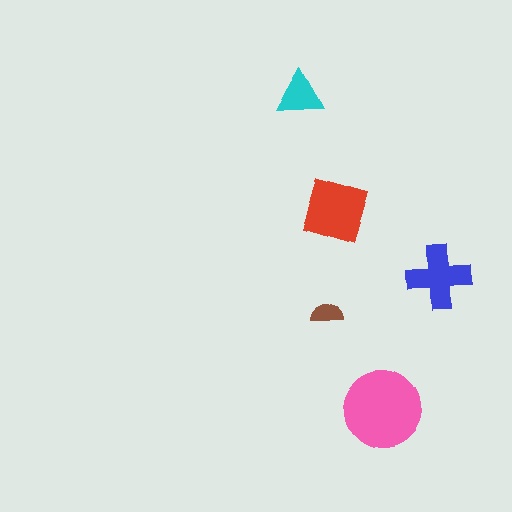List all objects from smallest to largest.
The brown semicircle, the cyan triangle, the blue cross, the red square, the pink circle.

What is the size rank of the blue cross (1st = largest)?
3rd.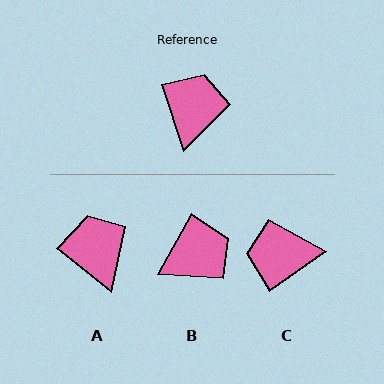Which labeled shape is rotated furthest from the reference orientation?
C, about 106 degrees away.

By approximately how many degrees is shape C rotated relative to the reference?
Approximately 106 degrees counter-clockwise.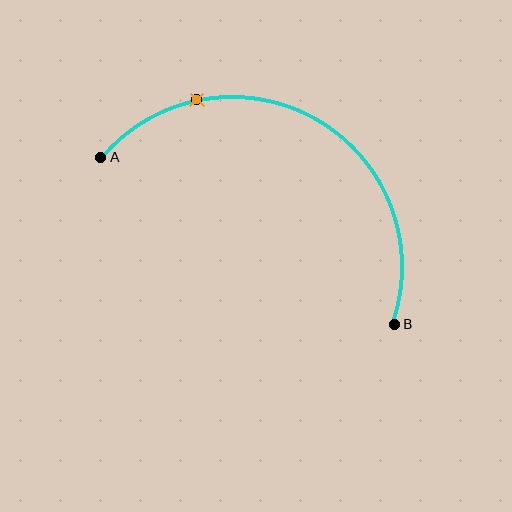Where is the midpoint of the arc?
The arc midpoint is the point on the curve farthest from the straight line joining A and B. It sits above that line.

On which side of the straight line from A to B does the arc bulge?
The arc bulges above the straight line connecting A and B.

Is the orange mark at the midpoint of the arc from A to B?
No. The orange mark lies on the arc but is closer to endpoint A. The arc midpoint would be at the point on the curve equidistant along the arc from both A and B.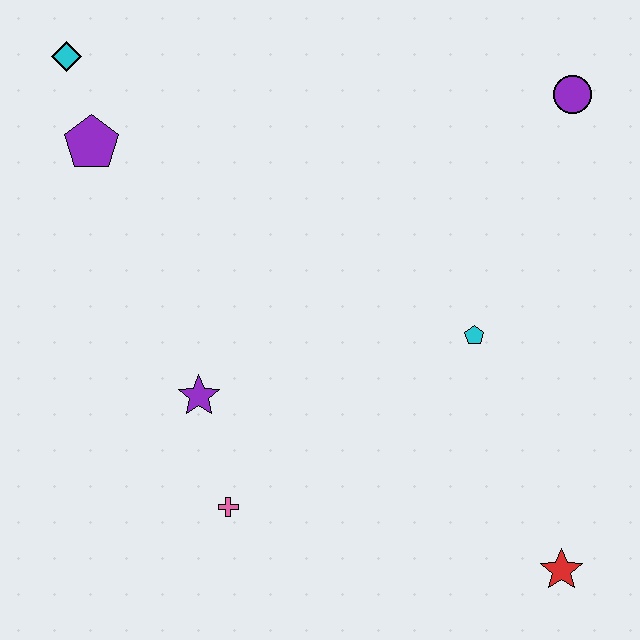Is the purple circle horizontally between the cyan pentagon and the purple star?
No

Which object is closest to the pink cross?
The purple star is closest to the pink cross.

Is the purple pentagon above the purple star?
Yes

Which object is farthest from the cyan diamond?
The red star is farthest from the cyan diamond.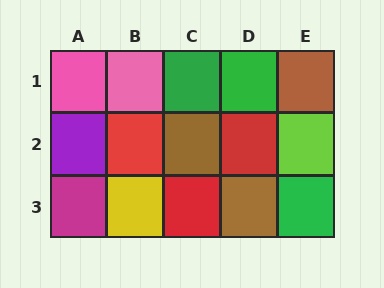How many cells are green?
3 cells are green.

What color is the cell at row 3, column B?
Yellow.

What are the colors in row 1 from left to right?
Pink, pink, green, green, brown.